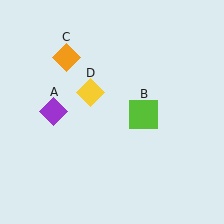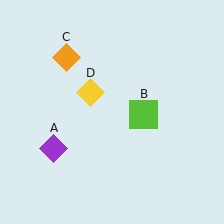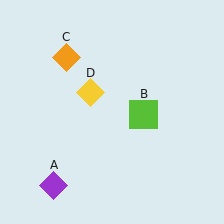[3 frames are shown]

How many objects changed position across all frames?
1 object changed position: purple diamond (object A).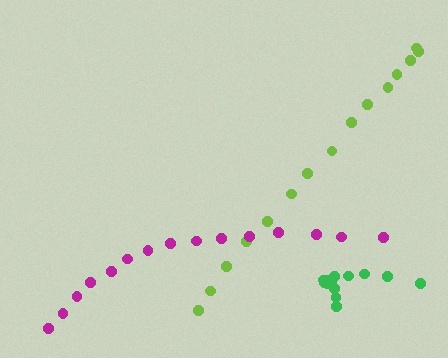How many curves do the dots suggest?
There are 3 distinct paths.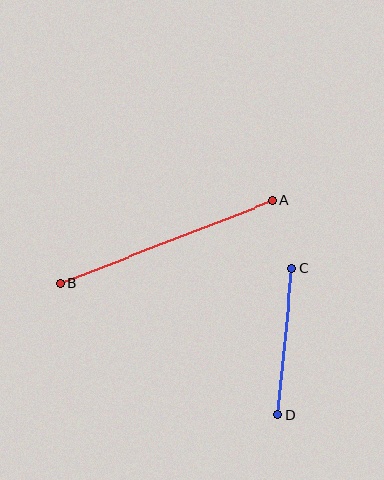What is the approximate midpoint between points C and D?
The midpoint is at approximately (285, 342) pixels.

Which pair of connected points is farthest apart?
Points A and B are farthest apart.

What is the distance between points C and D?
The distance is approximately 147 pixels.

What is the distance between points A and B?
The distance is approximately 227 pixels.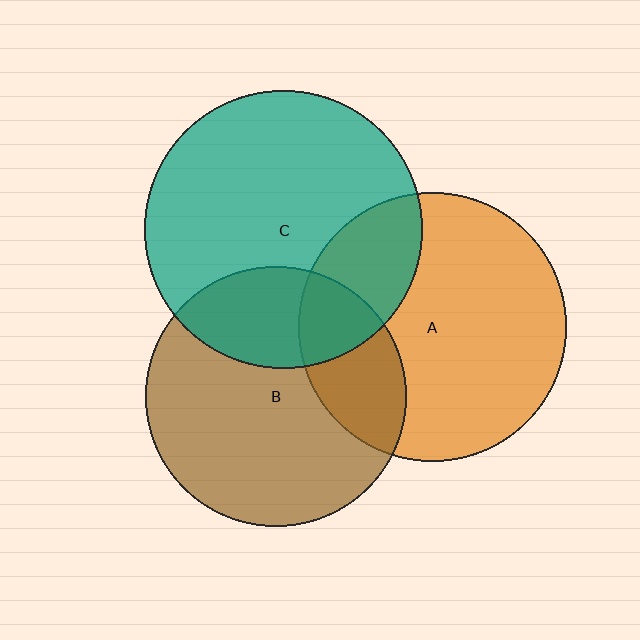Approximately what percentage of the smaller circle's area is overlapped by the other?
Approximately 30%.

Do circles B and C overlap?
Yes.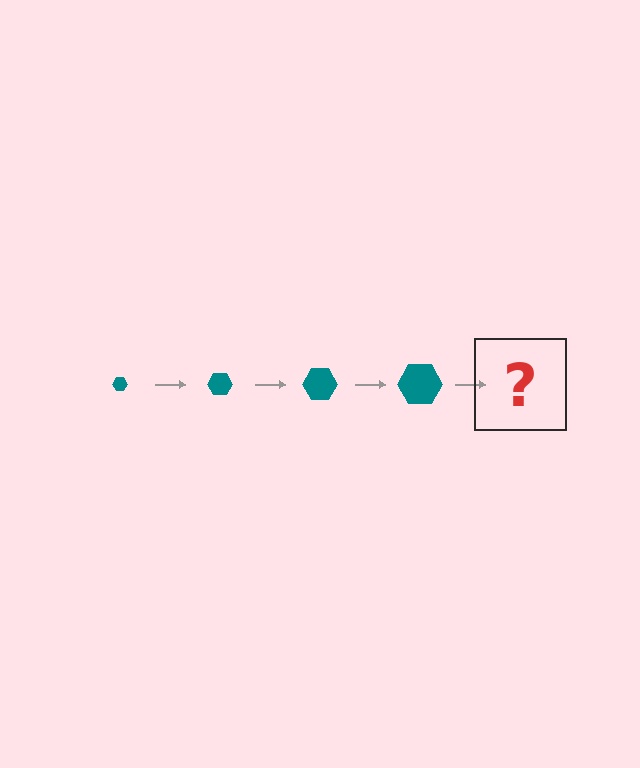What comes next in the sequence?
The next element should be a teal hexagon, larger than the previous one.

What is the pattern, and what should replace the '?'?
The pattern is that the hexagon gets progressively larger each step. The '?' should be a teal hexagon, larger than the previous one.